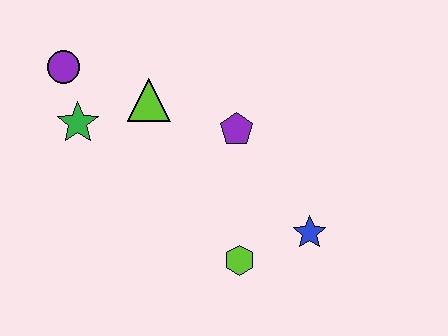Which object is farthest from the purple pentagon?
The purple circle is farthest from the purple pentagon.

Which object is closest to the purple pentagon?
The lime triangle is closest to the purple pentagon.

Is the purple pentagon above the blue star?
Yes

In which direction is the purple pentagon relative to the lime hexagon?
The purple pentagon is above the lime hexagon.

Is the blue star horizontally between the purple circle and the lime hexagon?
No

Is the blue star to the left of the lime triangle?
No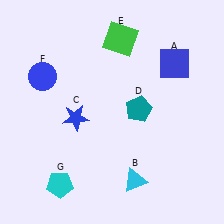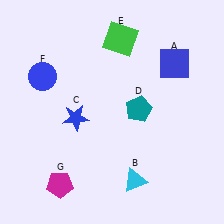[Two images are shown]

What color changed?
The pentagon (G) changed from cyan in Image 1 to magenta in Image 2.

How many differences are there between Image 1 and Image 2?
There is 1 difference between the two images.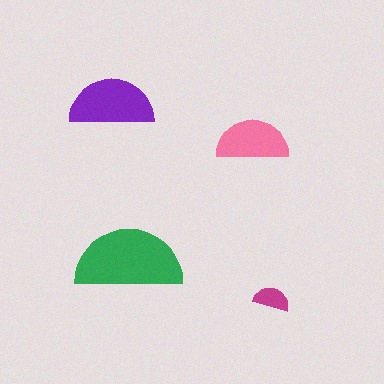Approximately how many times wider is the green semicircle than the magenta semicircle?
About 3 times wider.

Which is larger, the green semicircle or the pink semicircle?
The green one.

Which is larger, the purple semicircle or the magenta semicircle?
The purple one.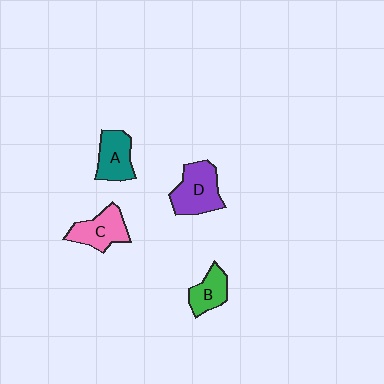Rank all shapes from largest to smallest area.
From largest to smallest: D (purple), C (pink), A (teal), B (green).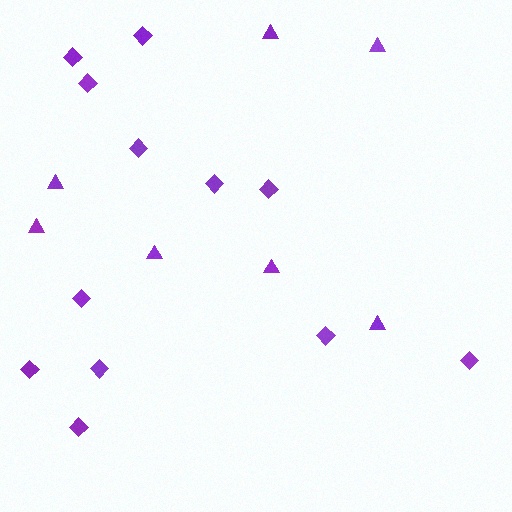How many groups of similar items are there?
There are 2 groups: one group of triangles (7) and one group of diamonds (12).